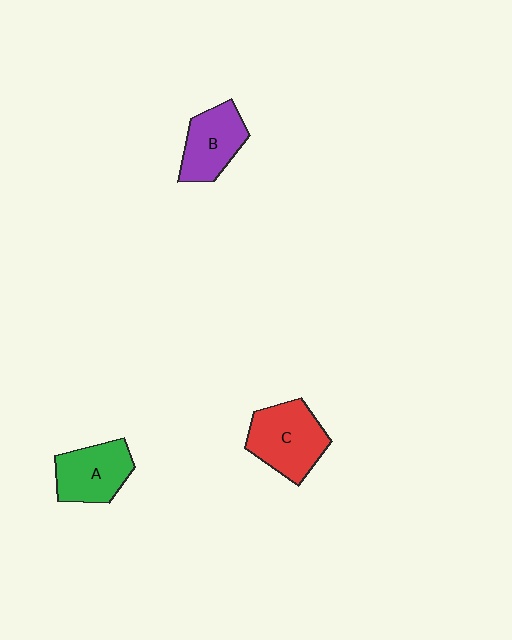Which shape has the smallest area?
Shape B (purple).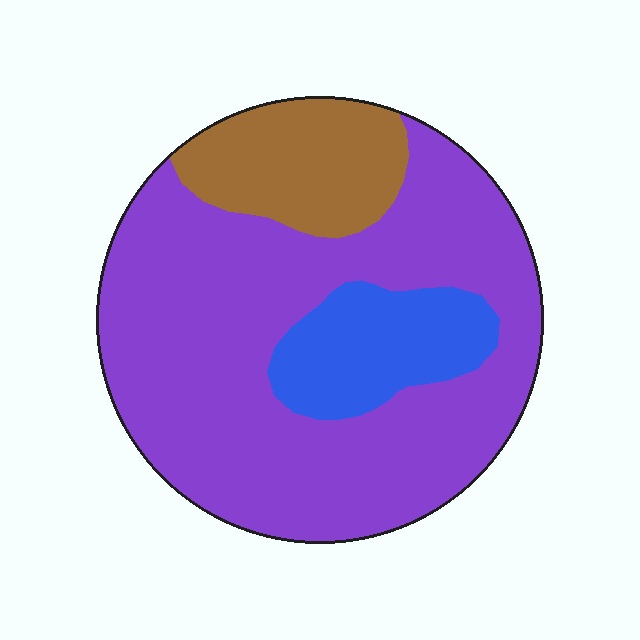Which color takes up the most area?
Purple, at roughly 70%.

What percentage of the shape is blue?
Blue covers roughly 15% of the shape.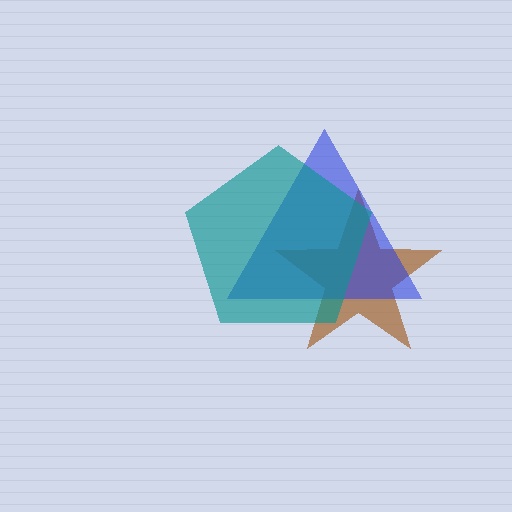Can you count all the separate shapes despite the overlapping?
Yes, there are 3 separate shapes.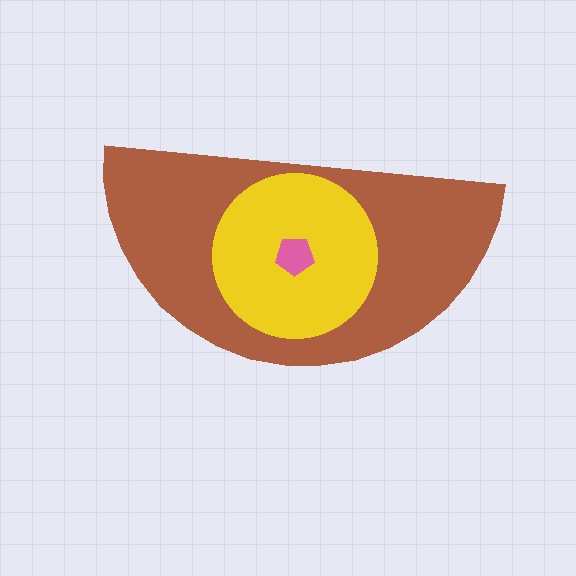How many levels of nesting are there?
3.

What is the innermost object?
The pink pentagon.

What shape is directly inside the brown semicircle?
The yellow circle.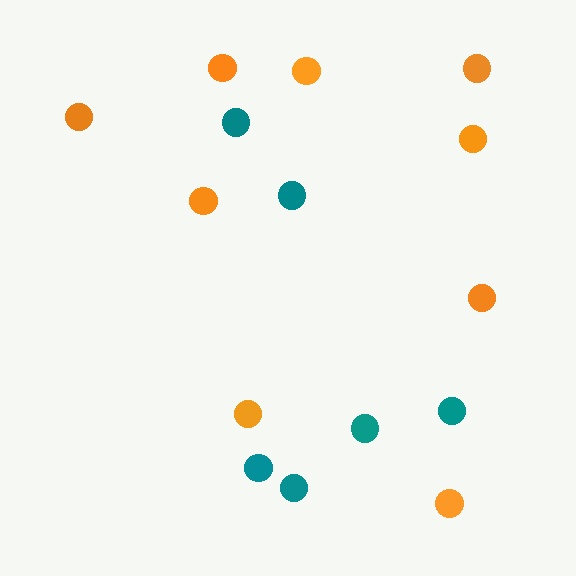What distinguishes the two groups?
There are 2 groups: one group of teal circles (6) and one group of orange circles (9).